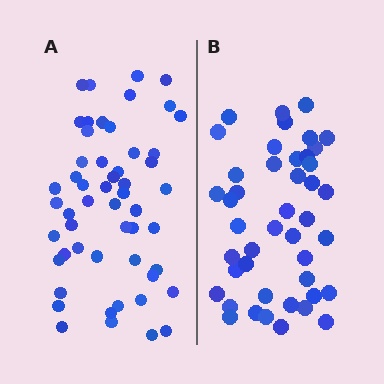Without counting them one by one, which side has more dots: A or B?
Region A (the left region) has more dots.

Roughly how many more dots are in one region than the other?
Region A has roughly 8 or so more dots than region B.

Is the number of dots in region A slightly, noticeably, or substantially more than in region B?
Region A has only slightly more — the two regions are fairly close. The ratio is roughly 1.2 to 1.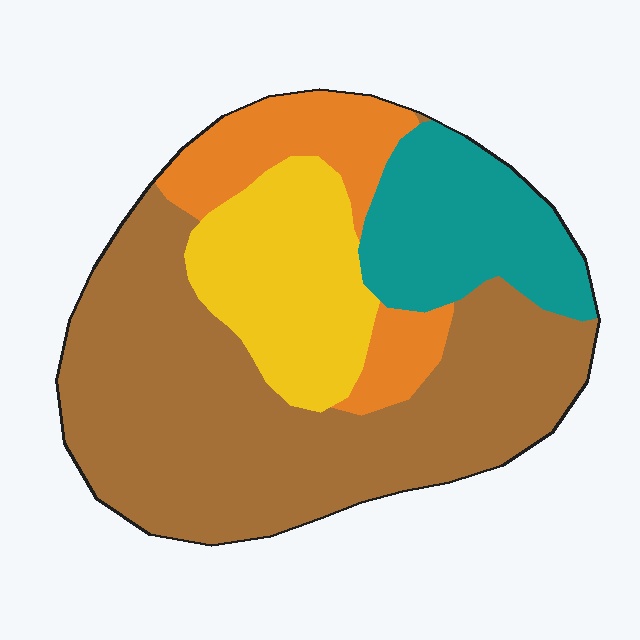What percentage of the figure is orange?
Orange takes up less than a quarter of the figure.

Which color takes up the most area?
Brown, at roughly 50%.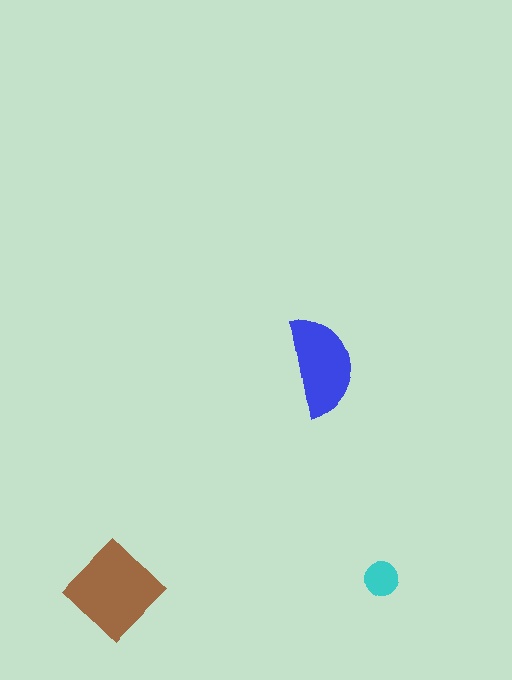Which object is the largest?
The brown diamond.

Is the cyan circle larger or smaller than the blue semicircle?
Smaller.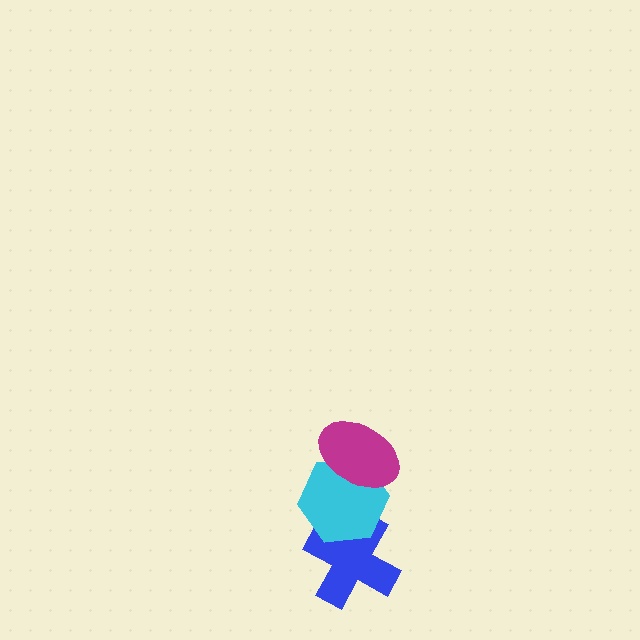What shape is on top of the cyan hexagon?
The magenta ellipse is on top of the cyan hexagon.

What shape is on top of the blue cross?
The cyan hexagon is on top of the blue cross.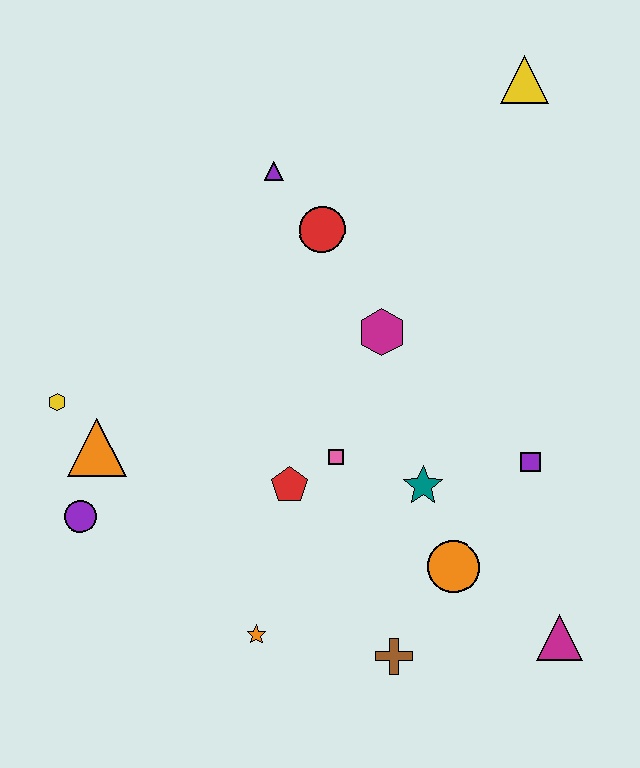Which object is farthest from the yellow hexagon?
The yellow triangle is farthest from the yellow hexagon.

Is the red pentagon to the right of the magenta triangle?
No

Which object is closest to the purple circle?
The orange triangle is closest to the purple circle.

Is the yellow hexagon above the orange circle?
Yes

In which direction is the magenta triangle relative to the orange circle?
The magenta triangle is to the right of the orange circle.